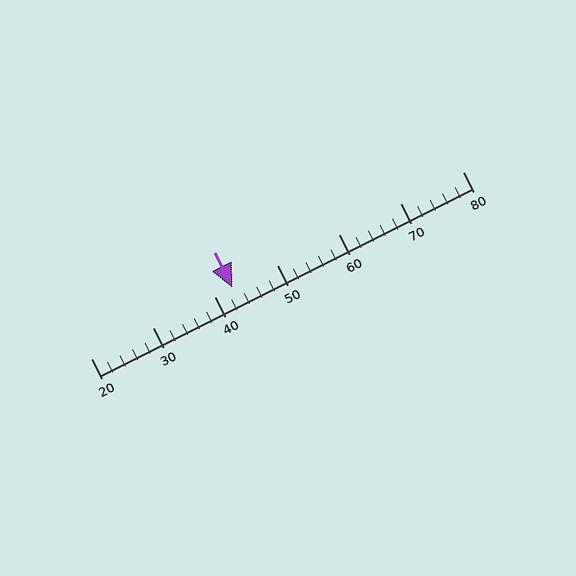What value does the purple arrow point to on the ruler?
The purple arrow points to approximately 43.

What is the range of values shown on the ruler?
The ruler shows values from 20 to 80.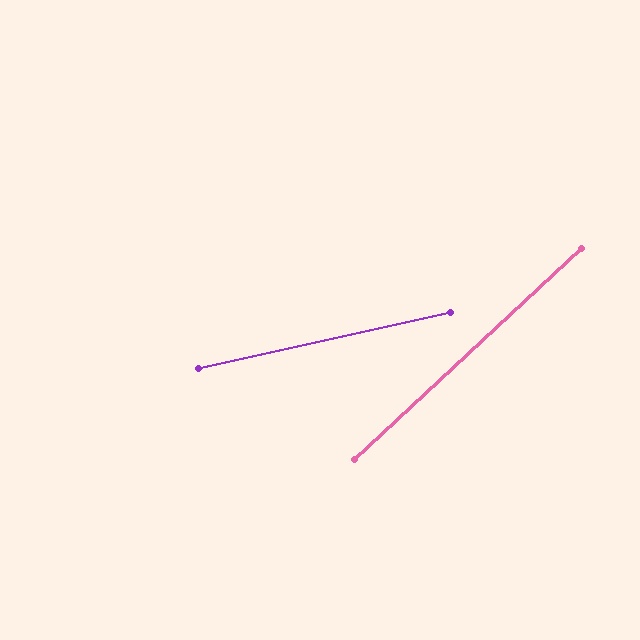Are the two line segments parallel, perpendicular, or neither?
Neither parallel nor perpendicular — they differ by about 30°.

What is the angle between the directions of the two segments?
Approximately 30 degrees.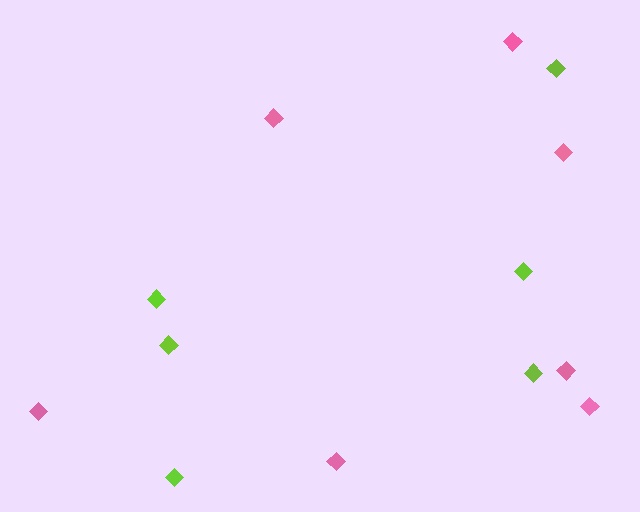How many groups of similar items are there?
There are 2 groups: one group of pink diamonds (7) and one group of lime diamonds (6).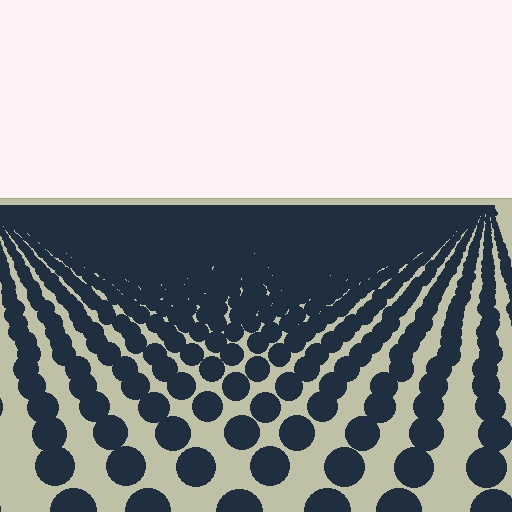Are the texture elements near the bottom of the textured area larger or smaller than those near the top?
Larger. Near the bottom, elements are closer to the viewer and appear at a bigger on-screen size.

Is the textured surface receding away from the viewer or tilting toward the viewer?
The surface is receding away from the viewer. Texture elements get smaller and denser toward the top.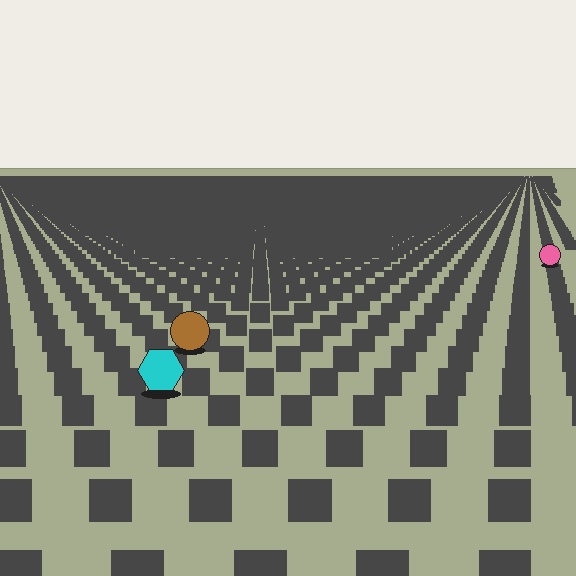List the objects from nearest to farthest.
From nearest to farthest: the cyan hexagon, the brown circle, the pink circle.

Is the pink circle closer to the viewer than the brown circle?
No. The brown circle is closer — you can tell from the texture gradient: the ground texture is coarser near it.